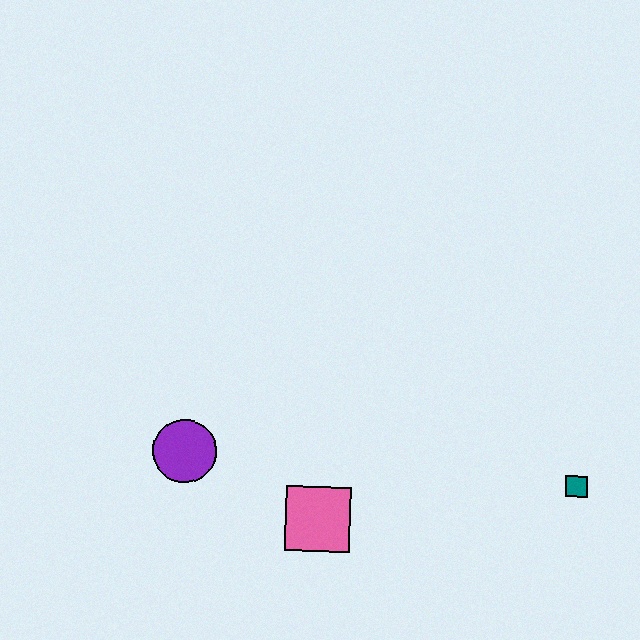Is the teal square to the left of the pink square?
No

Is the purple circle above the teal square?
Yes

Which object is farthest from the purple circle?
The teal square is farthest from the purple circle.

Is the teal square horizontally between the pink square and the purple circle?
No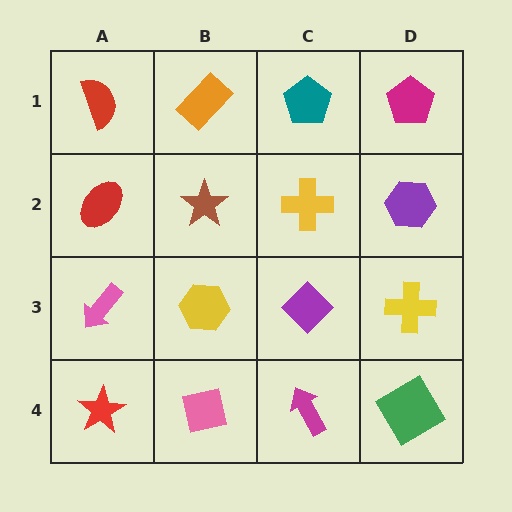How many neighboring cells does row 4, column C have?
3.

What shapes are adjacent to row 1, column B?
A brown star (row 2, column B), a red semicircle (row 1, column A), a teal pentagon (row 1, column C).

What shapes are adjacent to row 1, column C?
A yellow cross (row 2, column C), an orange rectangle (row 1, column B), a magenta pentagon (row 1, column D).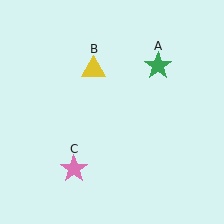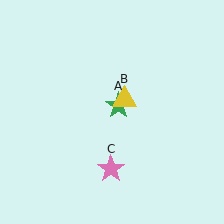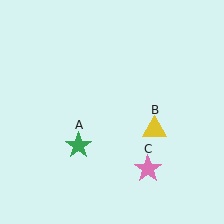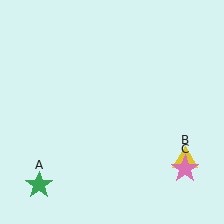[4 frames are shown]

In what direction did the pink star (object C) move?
The pink star (object C) moved right.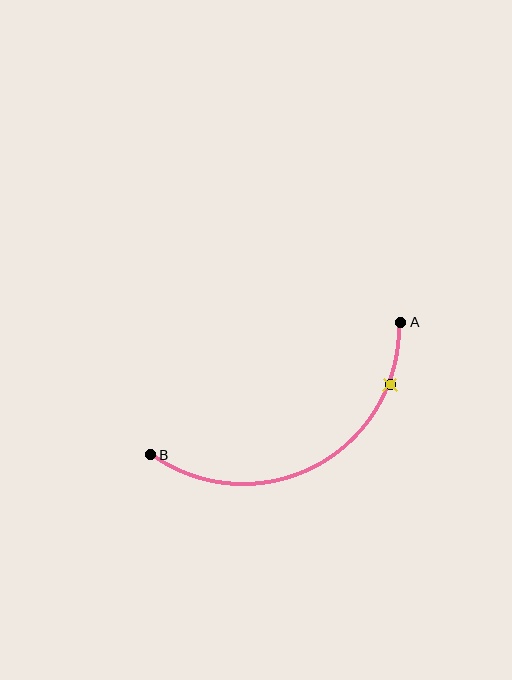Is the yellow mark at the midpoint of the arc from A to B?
No. The yellow mark lies on the arc but is closer to endpoint A. The arc midpoint would be at the point on the curve equidistant along the arc from both A and B.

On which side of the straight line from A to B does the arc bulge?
The arc bulges below the straight line connecting A and B.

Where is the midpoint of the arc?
The arc midpoint is the point on the curve farthest from the straight line joining A and B. It sits below that line.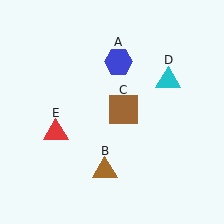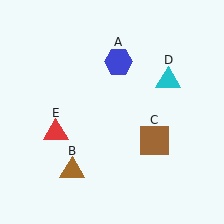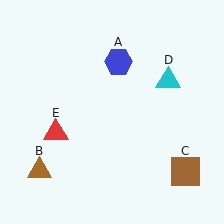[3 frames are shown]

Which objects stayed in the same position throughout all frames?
Blue hexagon (object A) and cyan triangle (object D) and red triangle (object E) remained stationary.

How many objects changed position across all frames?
2 objects changed position: brown triangle (object B), brown square (object C).